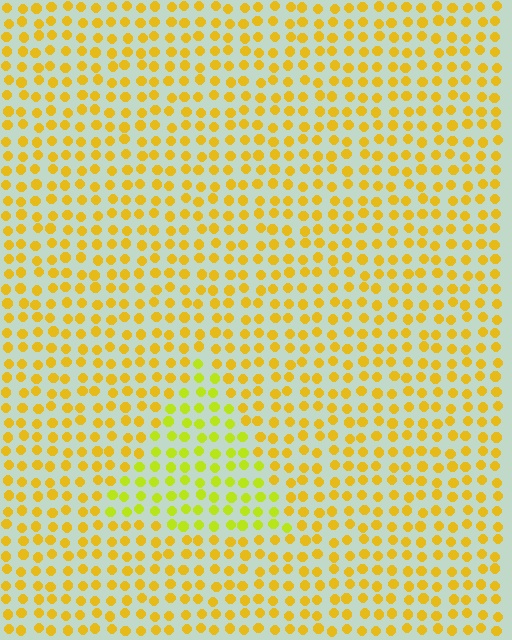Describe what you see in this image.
The image is filled with small yellow elements in a uniform arrangement. A triangle-shaped region is visible where the elements are tinted to a slightly different hue, forming a subtle color boundary.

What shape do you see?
I see a triangle.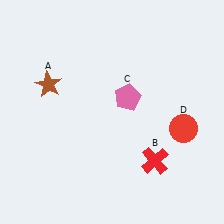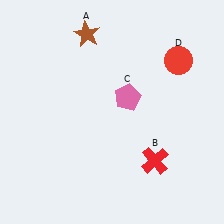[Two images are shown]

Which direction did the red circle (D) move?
The red circle (D) moved up.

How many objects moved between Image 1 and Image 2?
2 objects moved between the two images.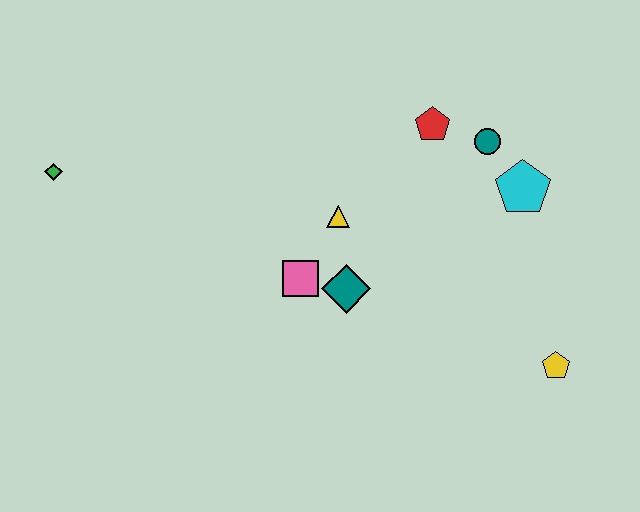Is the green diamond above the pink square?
Yes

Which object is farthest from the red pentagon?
The green diamond is farthest from the red pentagon.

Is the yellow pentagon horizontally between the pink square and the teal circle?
No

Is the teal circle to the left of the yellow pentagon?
Yes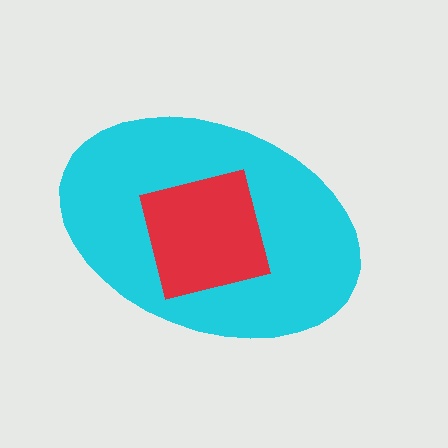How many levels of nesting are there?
2.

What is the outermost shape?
The cyan ellipse.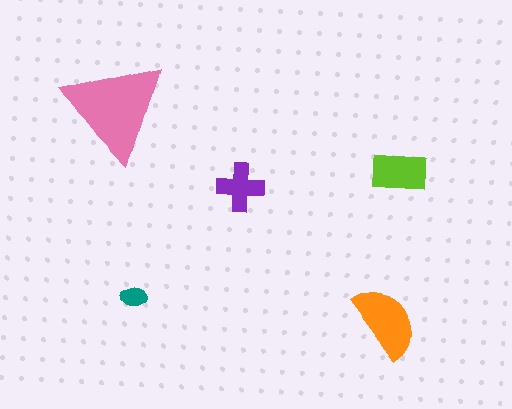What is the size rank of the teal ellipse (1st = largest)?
5th.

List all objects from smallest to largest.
The teal ellipse, the purple cross, the lime rectangle, the orange semicircle, the pink triangle.